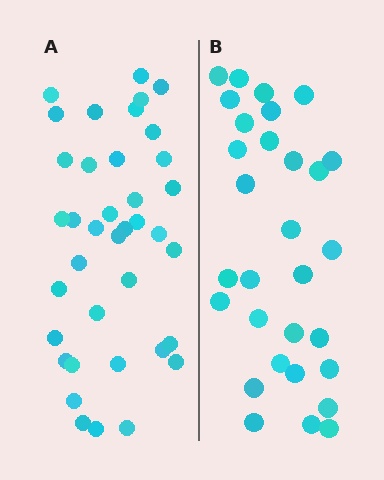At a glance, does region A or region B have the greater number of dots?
Region A (the left region) has more dots.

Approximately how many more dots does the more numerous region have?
Region A has roughly 8 or so more dots than region B.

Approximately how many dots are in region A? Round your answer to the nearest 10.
About 40 dots. (The exact count is 38, which rounds to 40.)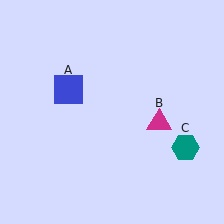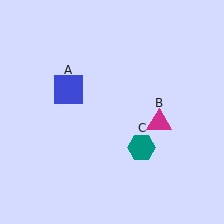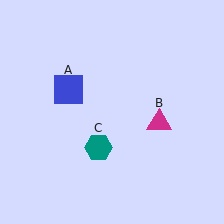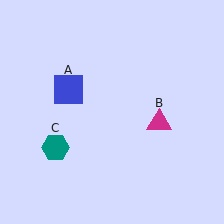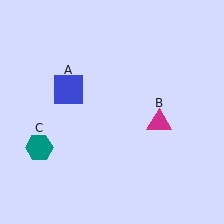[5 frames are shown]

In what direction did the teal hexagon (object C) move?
The teal hexagon (object C) moved left.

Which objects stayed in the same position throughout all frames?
Blue square (object A) and magenta triangle (object B) remained stationary.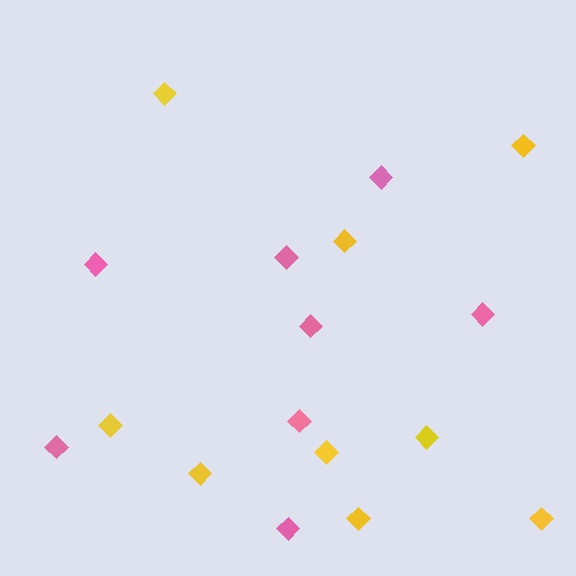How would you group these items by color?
There are 2 groups: one group of yellow diamonds (9) and one group of pink diamonds (8).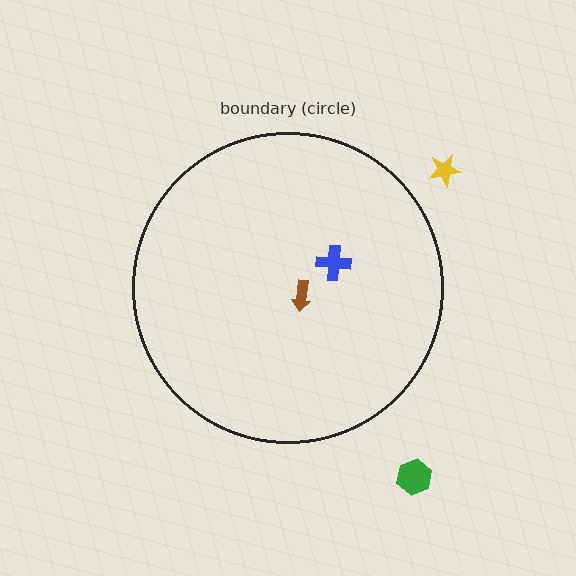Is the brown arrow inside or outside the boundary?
Inside.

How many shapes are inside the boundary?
2 inside, 2 outside.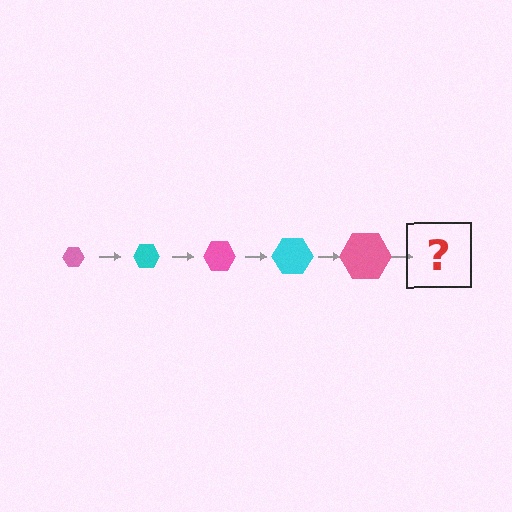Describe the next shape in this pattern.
It should be a cyan hexagon, larger than the previous one.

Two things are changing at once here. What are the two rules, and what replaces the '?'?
The two rules are that the hexagon grows larger each step and the color cycles through pink and cyan. The '?' should be a cyan hexagon, larger than the previous one.